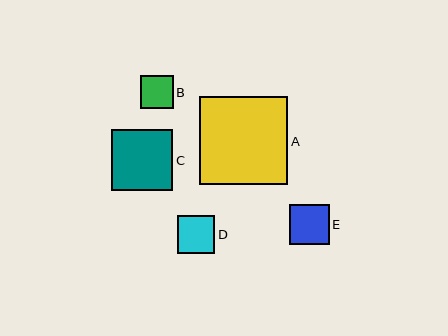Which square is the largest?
Square A is the largest with a size of approximately 88 pixels.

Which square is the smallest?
Square B is the smallest with a size of approximately 33 pixels.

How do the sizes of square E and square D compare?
Square E and square D are approximately the same size.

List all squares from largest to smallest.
From largest to smallest: A, C, E, D, B.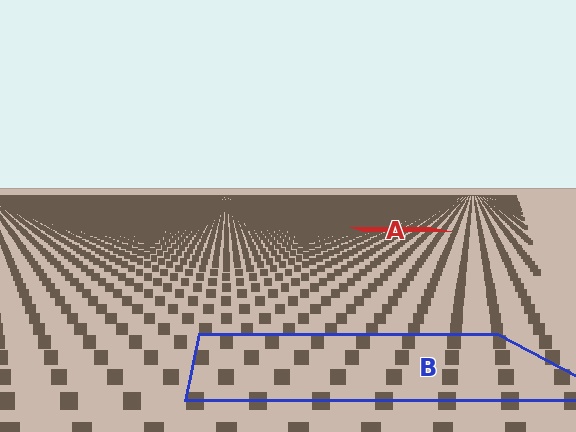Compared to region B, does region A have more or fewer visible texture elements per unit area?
Region A has more texture elements per unit area — they are packed more densely because it is farther away.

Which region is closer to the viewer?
Region B is closer. The texture elements there are larger and more spread out.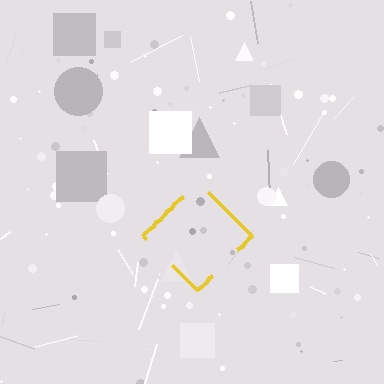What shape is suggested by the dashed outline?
The dashed outline suggests a diamond.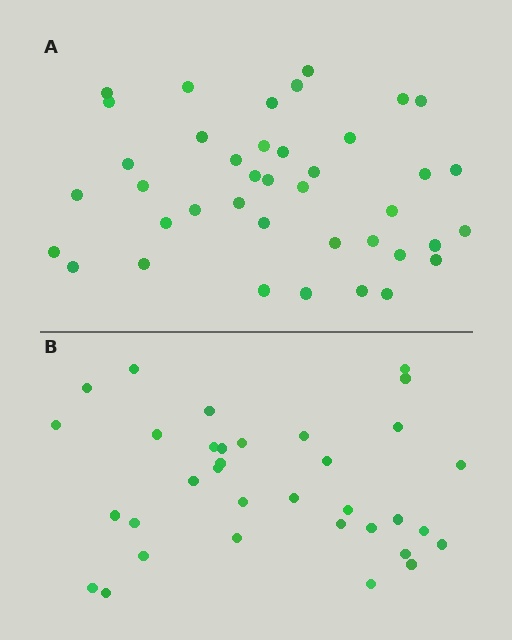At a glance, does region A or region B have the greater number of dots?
Region A (the top region) has more dots.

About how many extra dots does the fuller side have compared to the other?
Region A has about 6 more dots than region B.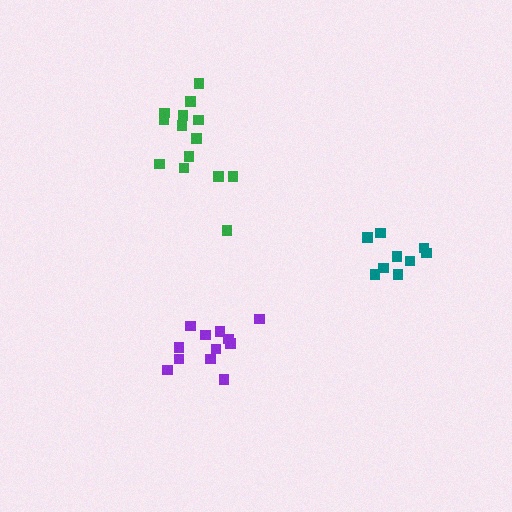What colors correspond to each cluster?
The clusters are colored: purple, teal, green.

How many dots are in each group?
Group 1: 12 dots, Group 2: 9 dots, Group 3: 14 dots (35 total).